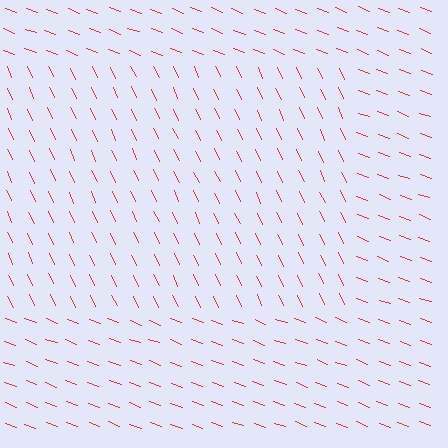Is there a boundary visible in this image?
Yes, there is a texture boundary formed by a change in line orientation.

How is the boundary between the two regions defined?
The boundary is defined purely by a change in line orientation (approximately 45 degrees difference). All lines are the same color and thickness.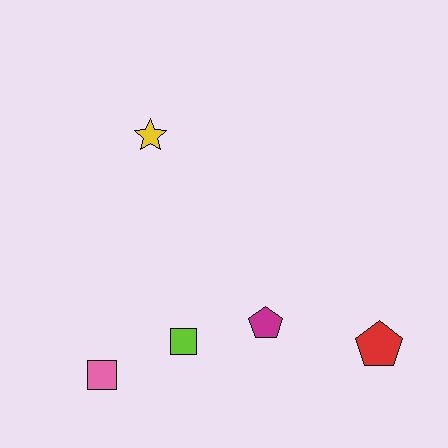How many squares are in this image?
There are 2 squares.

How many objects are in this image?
There are 5 objects.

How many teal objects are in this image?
There are no teal objects.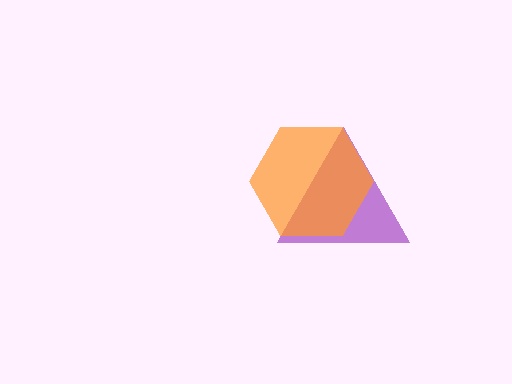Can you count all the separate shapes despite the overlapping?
Yes, there are 2 separate shapes.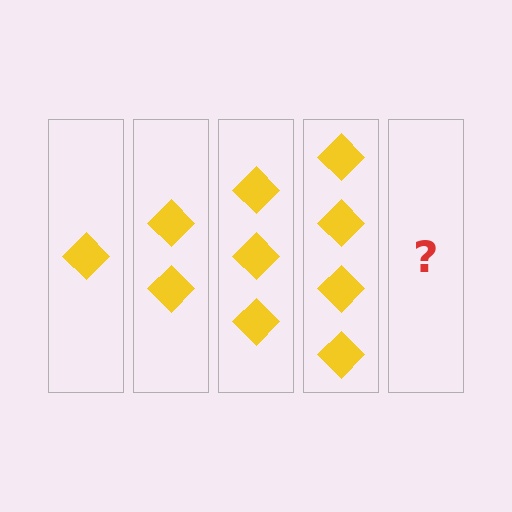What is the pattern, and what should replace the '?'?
The pattern is that each step adds one more diamond. The '?' should be 5 diamonds.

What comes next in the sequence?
The next element should be 5 diamonds.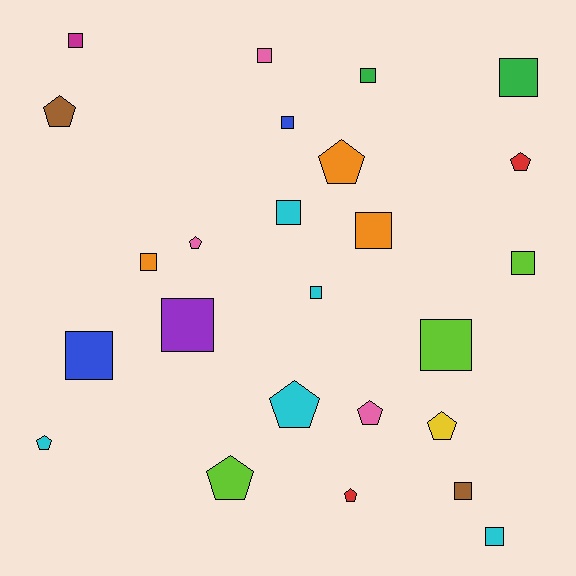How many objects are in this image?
There are 25 objects.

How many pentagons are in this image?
There are 10 pentagons.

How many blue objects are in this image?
There are 2 blue objects.